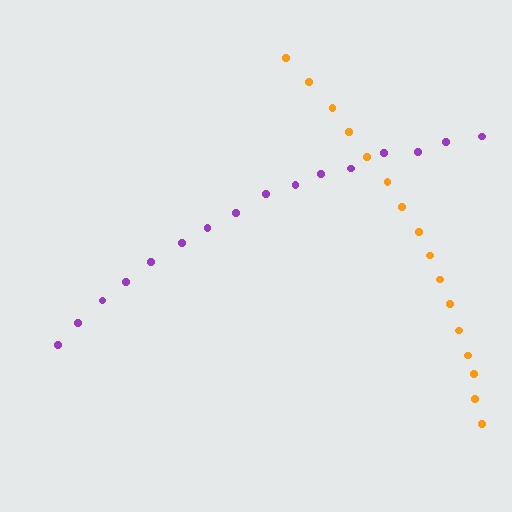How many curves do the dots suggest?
There are 2 distinct paths.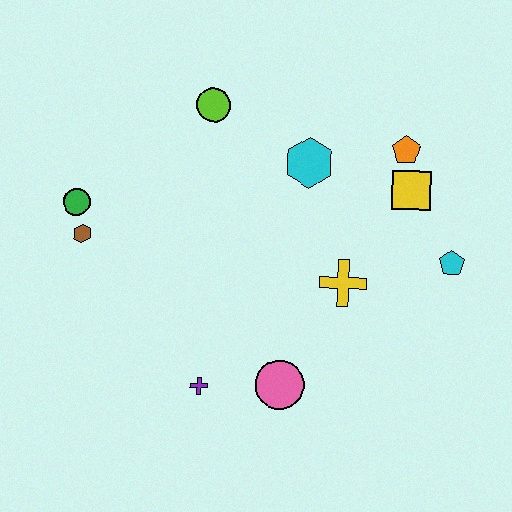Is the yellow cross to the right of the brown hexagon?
Yes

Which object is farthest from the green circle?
The cyan pentagon is farthest from the green circle.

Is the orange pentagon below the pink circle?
No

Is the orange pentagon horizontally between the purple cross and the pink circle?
No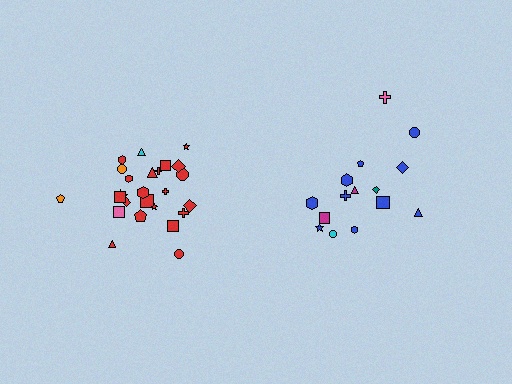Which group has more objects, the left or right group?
The left group.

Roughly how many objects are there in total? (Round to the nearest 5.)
Roughly 40 objects in total.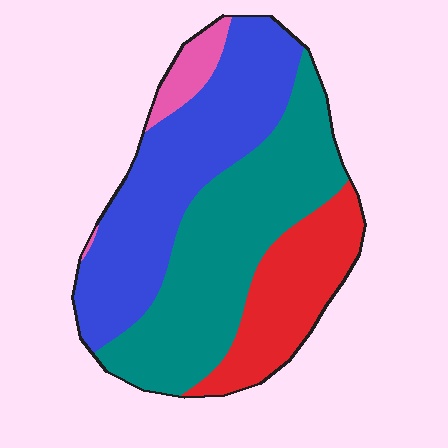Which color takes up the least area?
Pink, at roughly 5%.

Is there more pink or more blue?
Blue.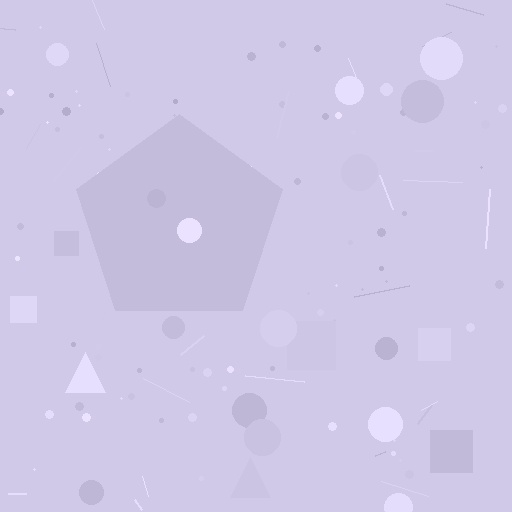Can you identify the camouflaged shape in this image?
The camouflaged shape is a pentagon.